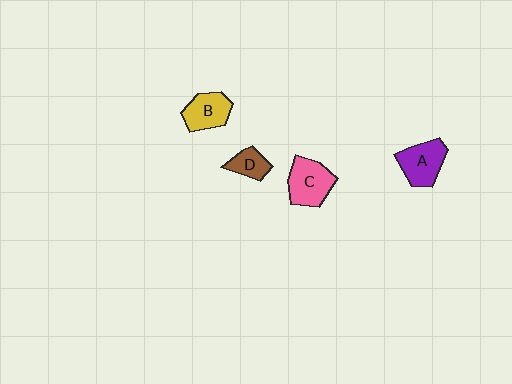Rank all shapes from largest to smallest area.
From largest to smallest: C (pink), A (purple), B (yellow), D (brown).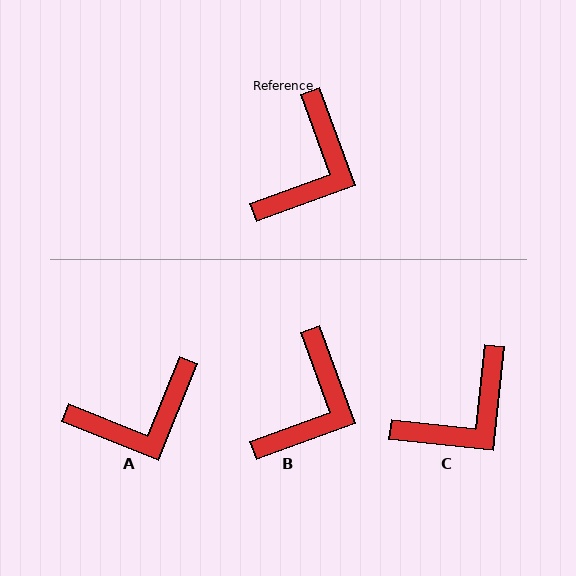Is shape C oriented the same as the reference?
No, it is off by about 26 degrees.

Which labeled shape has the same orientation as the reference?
B.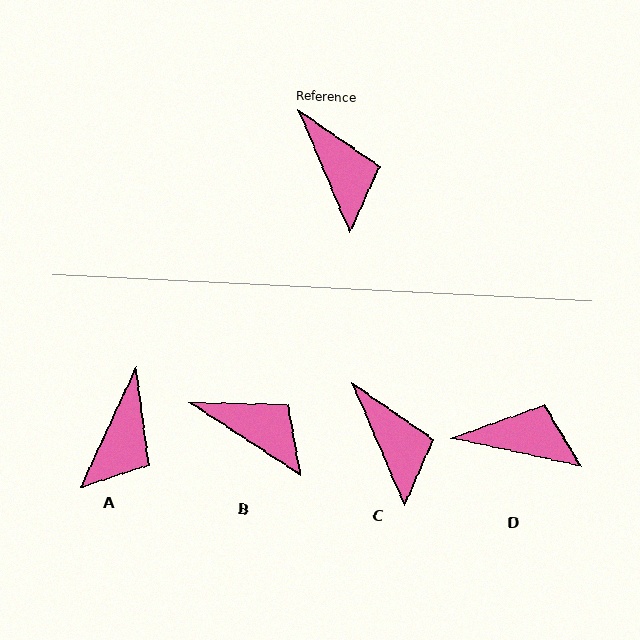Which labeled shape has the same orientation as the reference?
C.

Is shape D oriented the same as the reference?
No, it is off by about 55 degrees.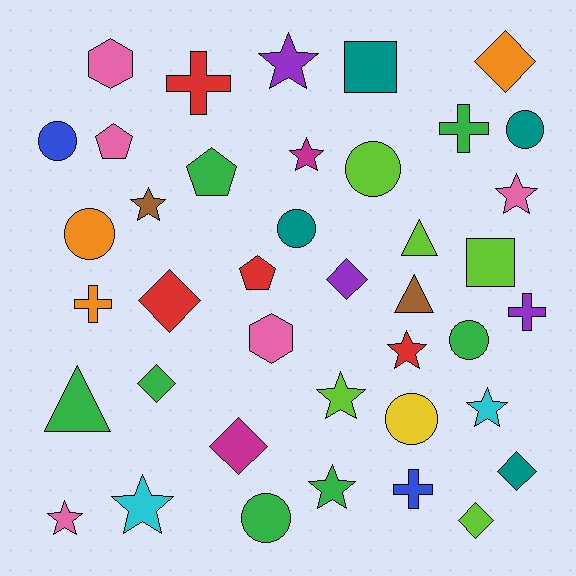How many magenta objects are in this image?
There are 2 magenta objects.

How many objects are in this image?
There are 40 objects.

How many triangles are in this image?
There are 3 triangles.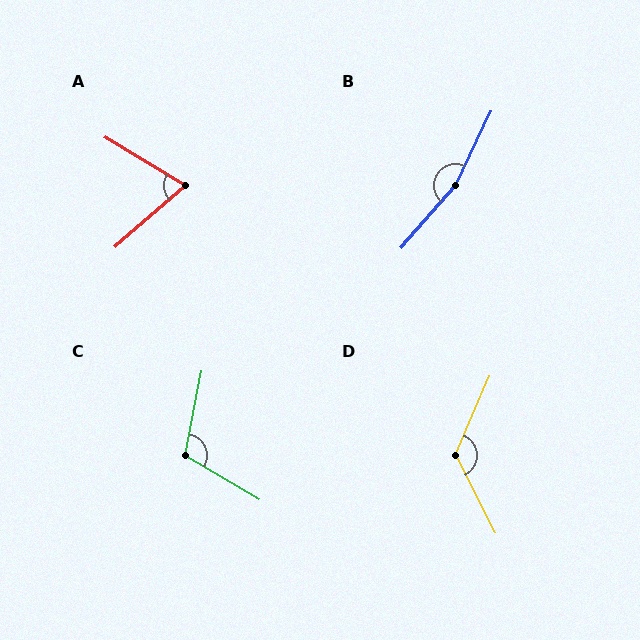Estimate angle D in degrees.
Approximately 130 degrees.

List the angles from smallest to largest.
A (72°), C (109°), D (130°), B (164°).